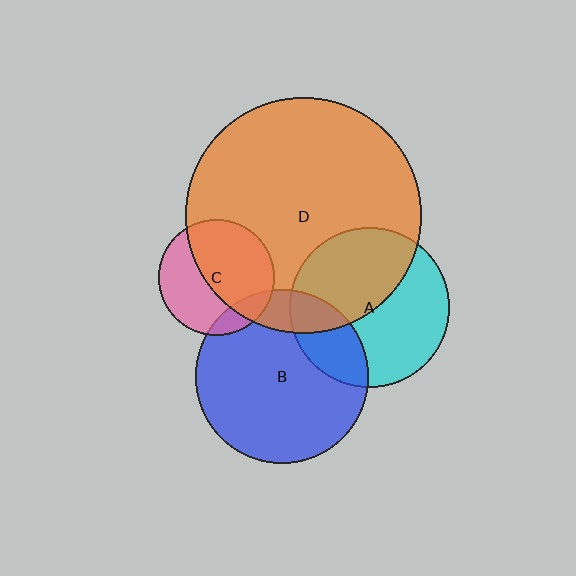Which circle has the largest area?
Circle D (orange).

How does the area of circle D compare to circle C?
Approximately 4.1 times.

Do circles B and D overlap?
Yes.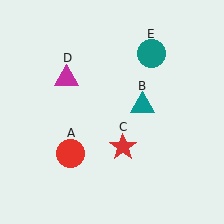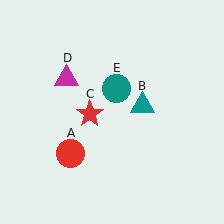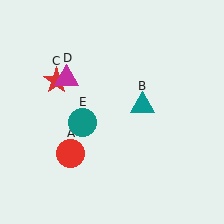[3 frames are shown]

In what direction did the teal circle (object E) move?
The teal circle (object E) moved down and to the left.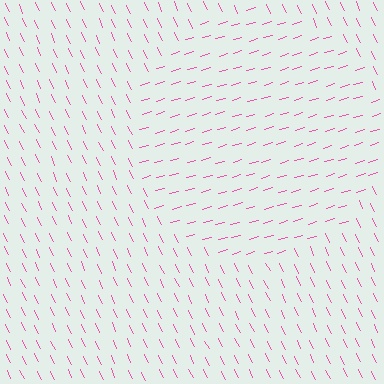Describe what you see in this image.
The image is filled with small pink line segments. A circle region in the image has lines oriented differently from the surrounding lines, creating a visible texture boundary.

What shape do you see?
I see a circle.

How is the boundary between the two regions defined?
The boundary is defined purely by a change in line orientation (approximately 81 degrees difference). All lines are the same color and thickness.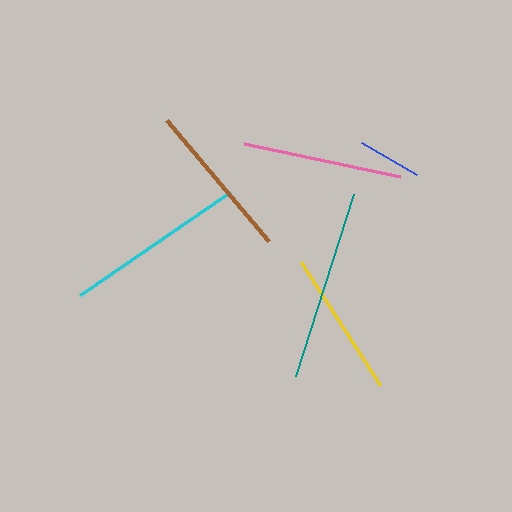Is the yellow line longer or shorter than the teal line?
The teal line is longer than the yellow line.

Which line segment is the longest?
The teal line is the longest at approximately 191 pixels.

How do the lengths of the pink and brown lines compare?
The pink and brown lines are approximately the same length.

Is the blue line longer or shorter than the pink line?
The pink line is longer than the blue line.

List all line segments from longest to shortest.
From longest to shortest: teal, cyan, pink, brown, yellow, blue.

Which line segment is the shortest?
The blue line is the shortest at approximately 64 pixels.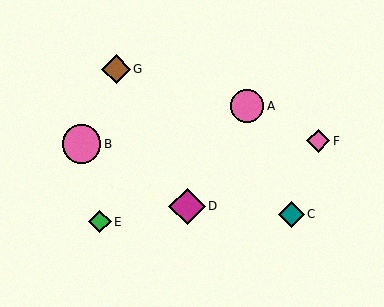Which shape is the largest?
The pink circle (labeled B) is the largest.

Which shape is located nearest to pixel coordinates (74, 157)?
The pink circle (labeled B) at (81, 144) is nearest to that location.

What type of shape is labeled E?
Shape E is a green diamond.